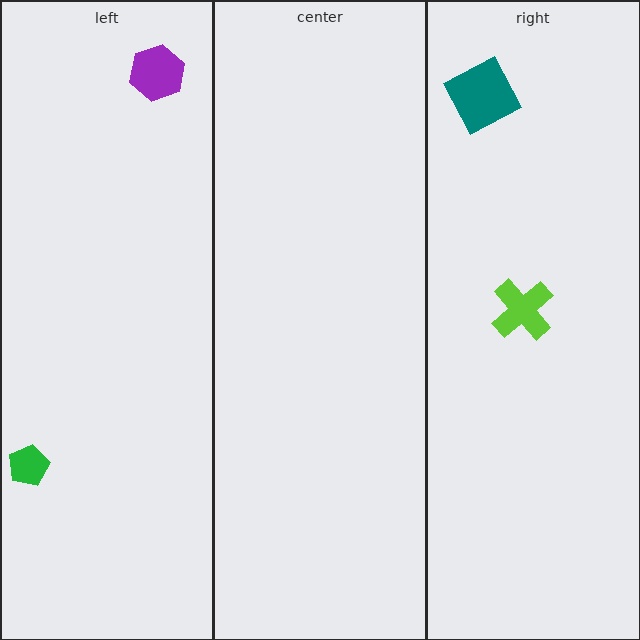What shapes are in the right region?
The teal square, the lime cross.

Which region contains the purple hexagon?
The left region.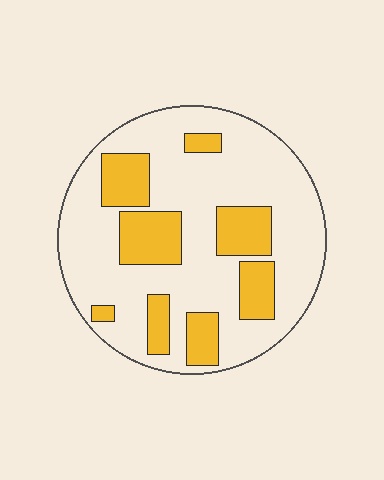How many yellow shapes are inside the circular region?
8.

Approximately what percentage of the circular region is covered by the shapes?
Approximately 25%.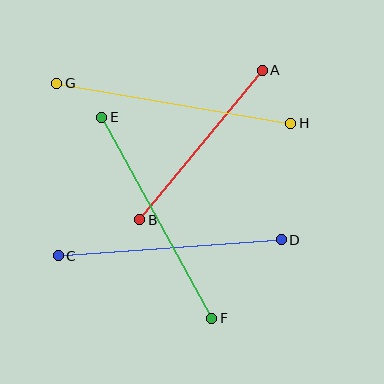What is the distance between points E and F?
The distance is approximately 229 pixels.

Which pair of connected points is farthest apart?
Points G and H are farthest apart.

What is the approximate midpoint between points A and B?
The midpoint is at approximately (201, 145) pixels.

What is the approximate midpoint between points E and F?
The midpoint is at approximately (157, 218) pixels.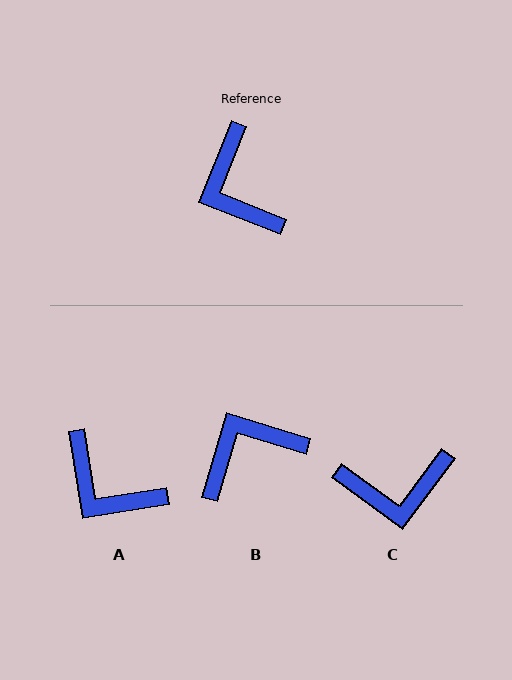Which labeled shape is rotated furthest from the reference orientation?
B, about 85 degrees away.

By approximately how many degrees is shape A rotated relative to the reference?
Approximately 31 degrees counter-clockwise.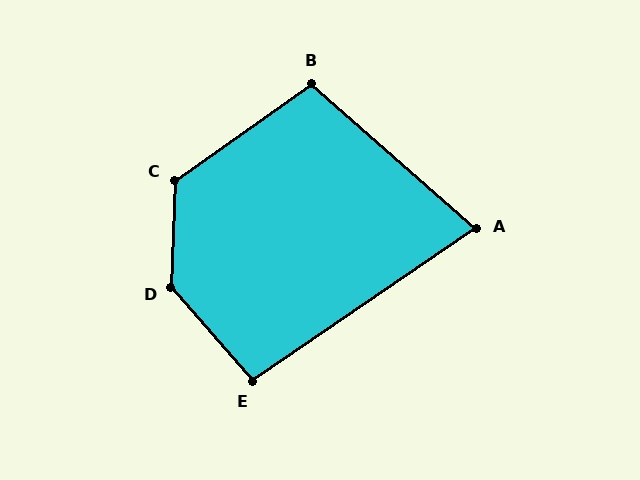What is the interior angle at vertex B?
Approximately 103 degrees (obtuse).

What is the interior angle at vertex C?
Approximately 128 degrees (obtuse).